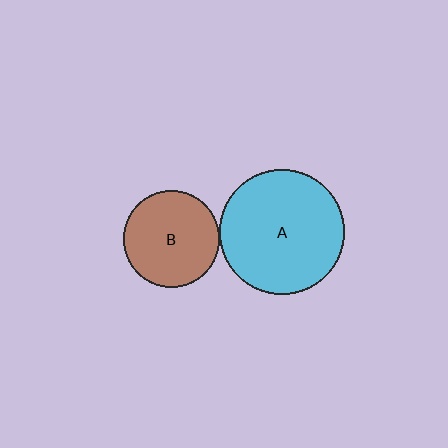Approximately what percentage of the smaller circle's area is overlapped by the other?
Approximately 5%.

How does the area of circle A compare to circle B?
Approximately 1.7 times.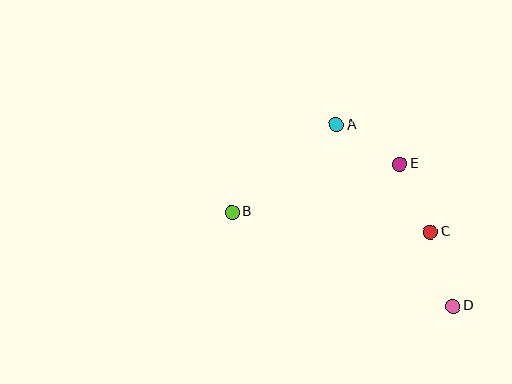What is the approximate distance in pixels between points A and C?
The distance between A and C is approximately 143 pixels.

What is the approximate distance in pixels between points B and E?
The distance between B and E is approximately 175 pixels.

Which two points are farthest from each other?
Points B and D are farthest from each other.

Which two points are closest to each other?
Points C and E are closest to each other.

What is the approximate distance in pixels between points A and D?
The distance between A and D is approximately 216 pixels.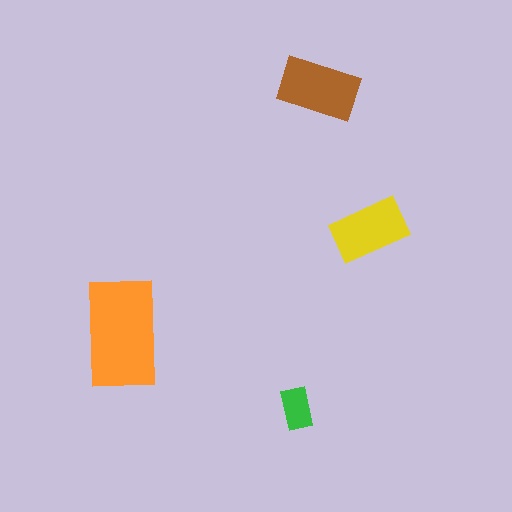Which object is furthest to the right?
The yellow rectangle is rightmost.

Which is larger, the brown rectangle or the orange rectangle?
The orange one.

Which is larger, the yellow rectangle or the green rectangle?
The yellow one.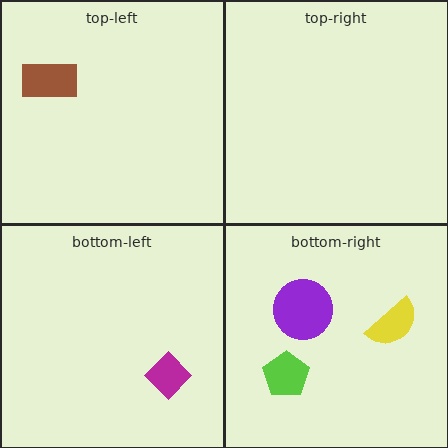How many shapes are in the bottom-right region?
3.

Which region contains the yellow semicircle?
The bottom-right region.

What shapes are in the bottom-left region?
The magenta diamond.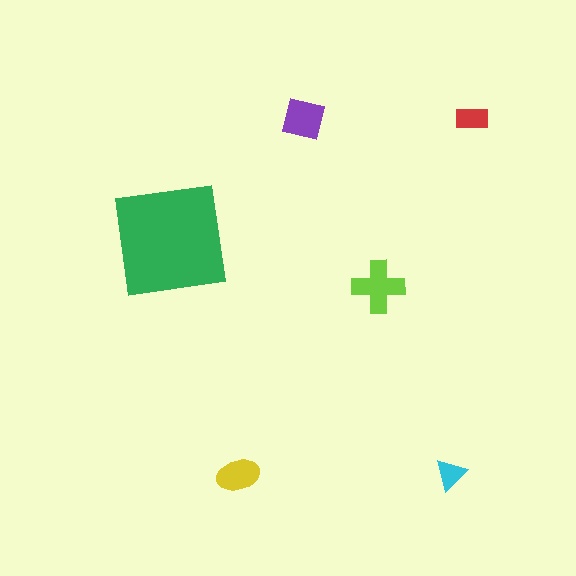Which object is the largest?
The green square.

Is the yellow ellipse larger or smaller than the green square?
Smaller.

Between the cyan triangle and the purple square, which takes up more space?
The purple square.